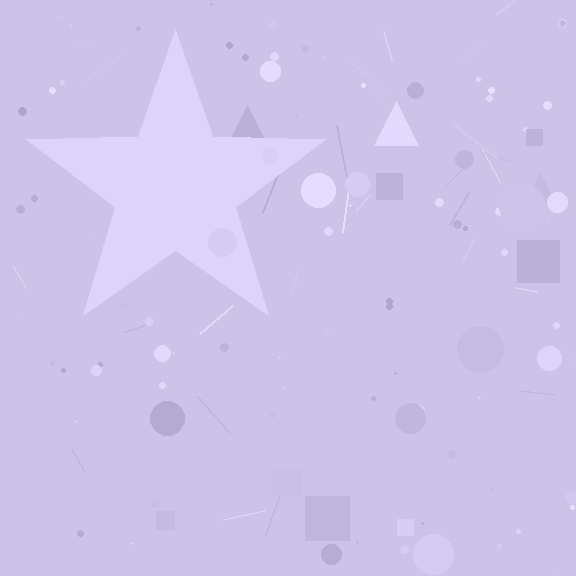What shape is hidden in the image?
A star is hidden in the image.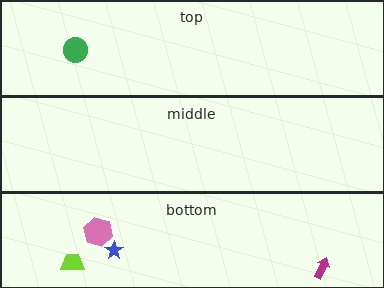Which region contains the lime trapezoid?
The bottom region.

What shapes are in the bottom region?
The pink hexagon, the blue star, the magenta arrow, the lime trapezoid.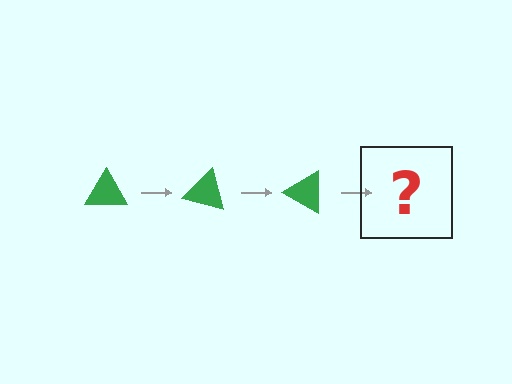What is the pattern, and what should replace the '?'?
The pattern is that the triangle rotates 15 degrees each step. The '?' should be a green triangle rotated 45 degrees.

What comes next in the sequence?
The next element should be a green triangle rotated 45 degrees.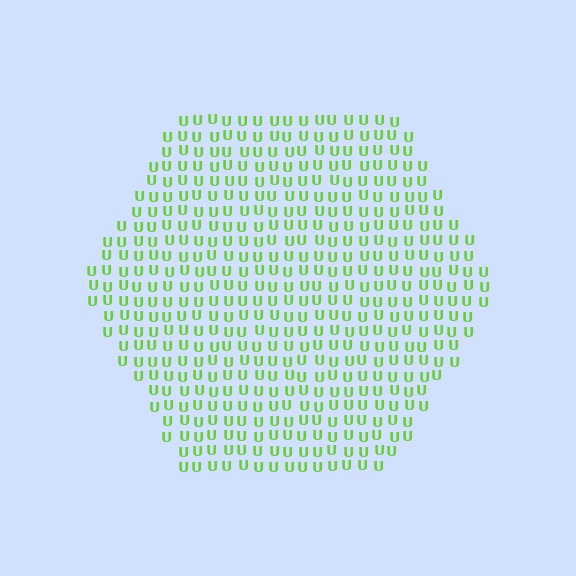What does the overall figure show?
The overall figure shows a hexagon.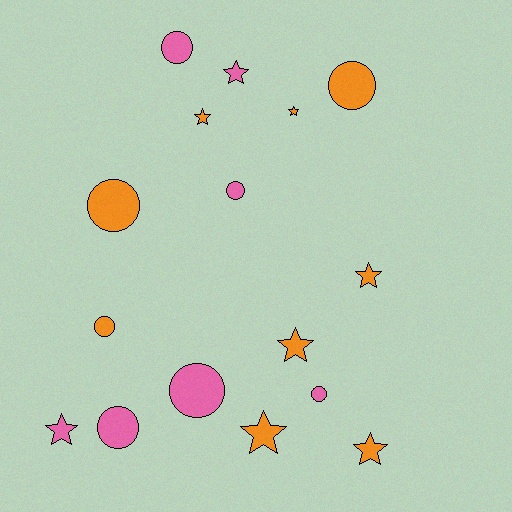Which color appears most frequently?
Orange, with 9 objects.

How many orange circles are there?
There are 3 orange circles.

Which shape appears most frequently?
Circle, with 8 objects.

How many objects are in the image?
There are 16 objects.